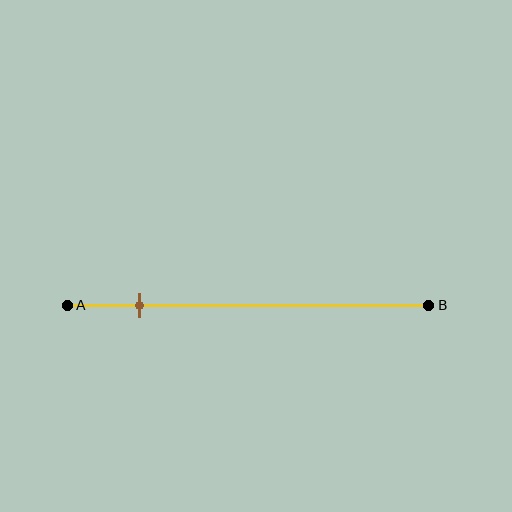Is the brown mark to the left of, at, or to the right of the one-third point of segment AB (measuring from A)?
The brown mark is to the left of the one-third point of segment AB.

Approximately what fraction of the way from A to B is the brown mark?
The brown mark is approximately 20% of the way from A to B.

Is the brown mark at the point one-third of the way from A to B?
No, the mark is at about 20% from A, not at the 33% one-third point.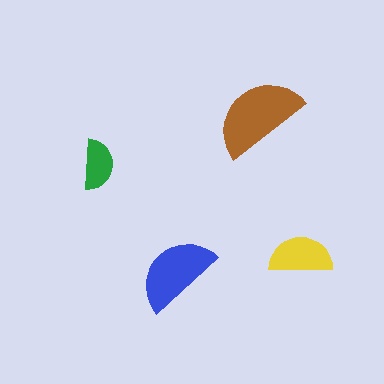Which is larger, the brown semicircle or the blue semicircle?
The brown one.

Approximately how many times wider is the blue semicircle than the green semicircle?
About 1.5 times wider.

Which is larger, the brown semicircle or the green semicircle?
The brown one.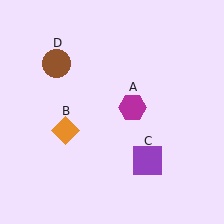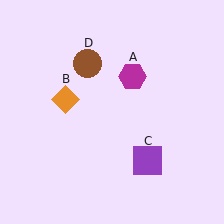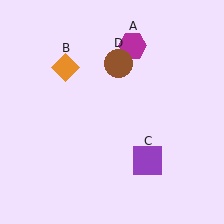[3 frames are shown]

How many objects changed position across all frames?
3 objects changed position: magenta hexagon (object A), orange diamond (object B), brown circle (object D).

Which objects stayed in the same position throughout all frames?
Purple square (object C) remained stationary.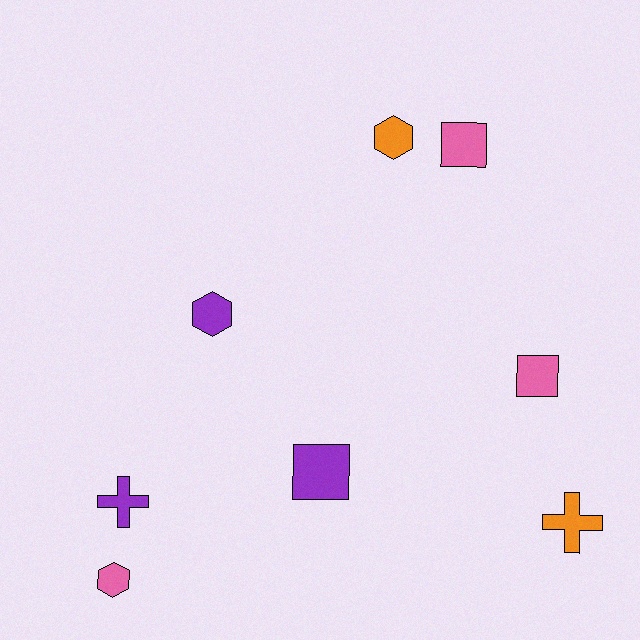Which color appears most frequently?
Pink, with 3 objects.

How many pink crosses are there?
There are no pink crosses.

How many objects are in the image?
There are 8 objects.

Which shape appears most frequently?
Square, with 3 objects.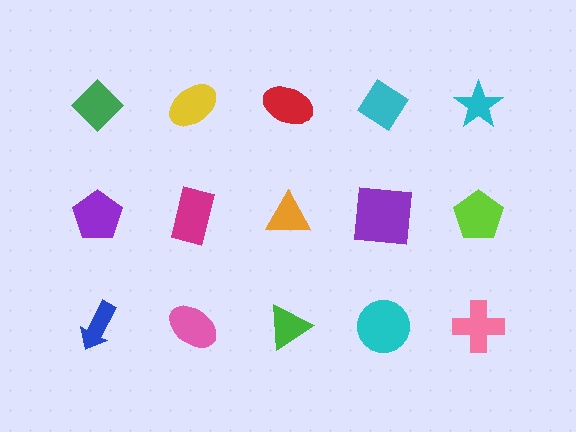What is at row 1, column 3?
A red ellipse.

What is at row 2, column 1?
A purple pentagon.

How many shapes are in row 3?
5 shapes.